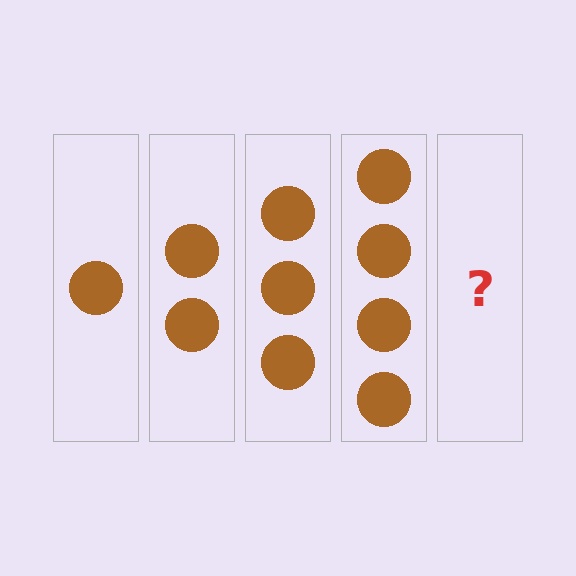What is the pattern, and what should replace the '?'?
The pattern is that each step adds one more circle. The '?' should be 5 circles.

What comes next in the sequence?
The next element should be 5 circles.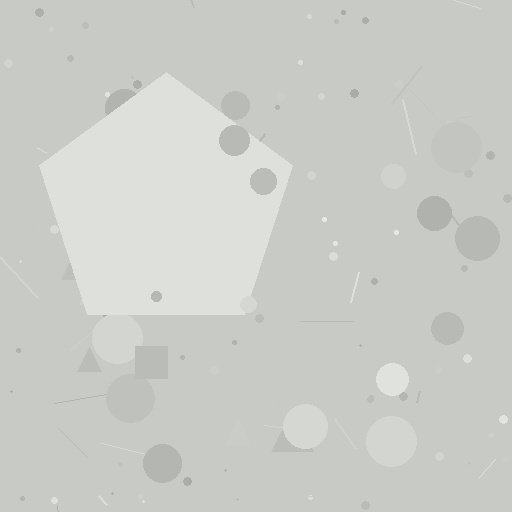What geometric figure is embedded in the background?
A pentagon is embedded in the background.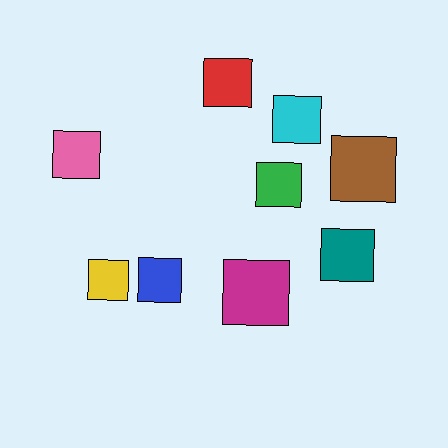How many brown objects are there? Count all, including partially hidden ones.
There is 1 brown object.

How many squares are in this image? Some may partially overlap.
There are 9 squares.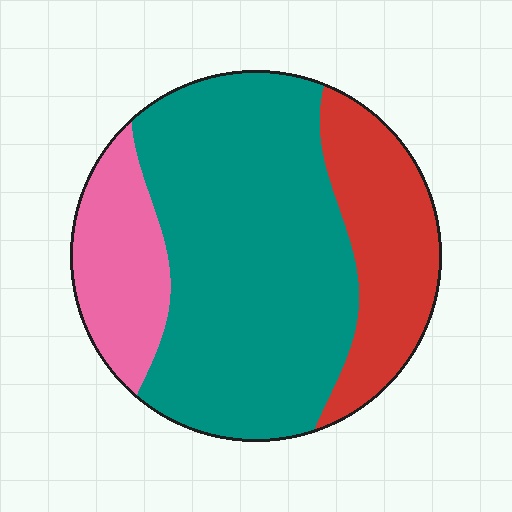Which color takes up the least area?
Pink, at roughly 15%.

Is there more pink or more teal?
Teal.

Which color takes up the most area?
Teal, at roughly 60%.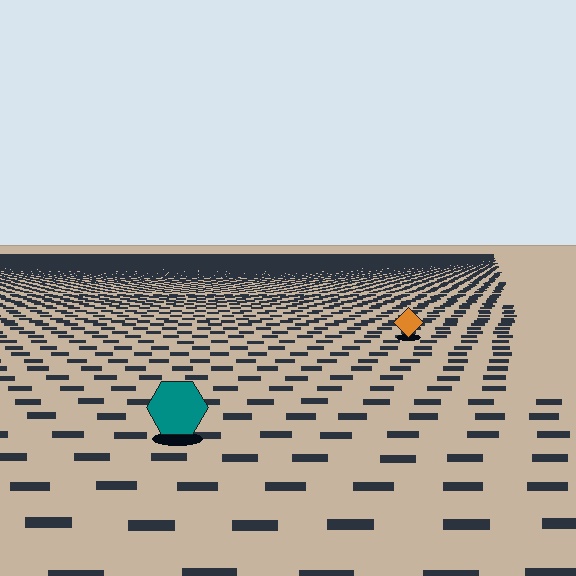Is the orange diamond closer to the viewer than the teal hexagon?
No. The teal hexagon is closer — you can tell from the texture gradient: the ground texture is coarser near it.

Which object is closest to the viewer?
The teal hexagon is closest. The texture marks near it are larger and more spread out.